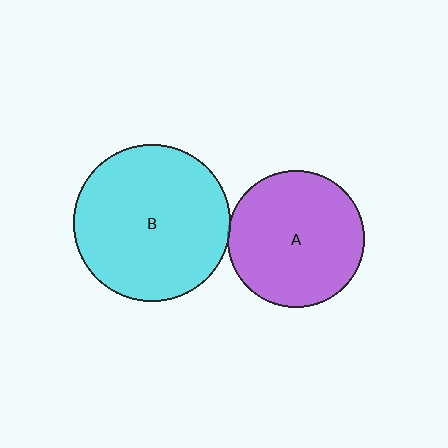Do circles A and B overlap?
Yes.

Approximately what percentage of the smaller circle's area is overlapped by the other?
Approximately 5%.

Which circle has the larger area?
Circle B (cyan).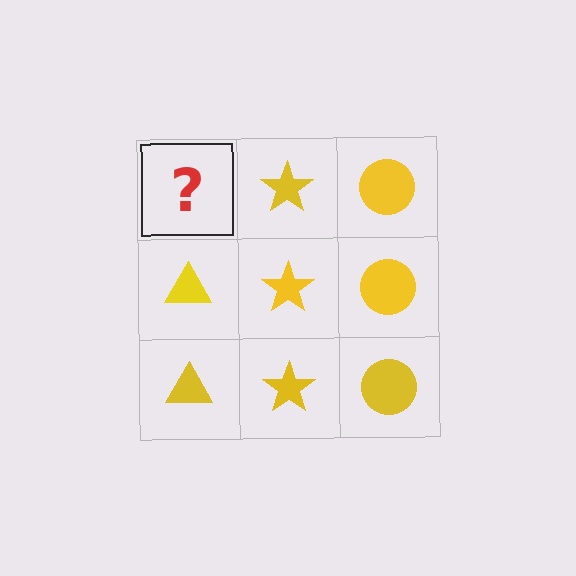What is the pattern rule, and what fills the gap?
The rule is that each column has a consistent shape. The gap should be filled with a yellow triangle.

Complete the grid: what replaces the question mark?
The question mark should be replaced with a yellow triangle.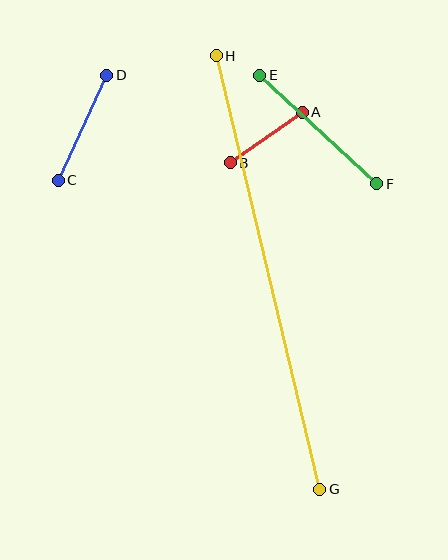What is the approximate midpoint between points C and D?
The midpoint is at approximately (82, 128) pixels.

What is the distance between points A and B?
The distance is approximately 88 pixels.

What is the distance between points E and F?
The distance is approximately 160 pixels.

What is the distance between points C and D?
The distance is approximately 116 pixels.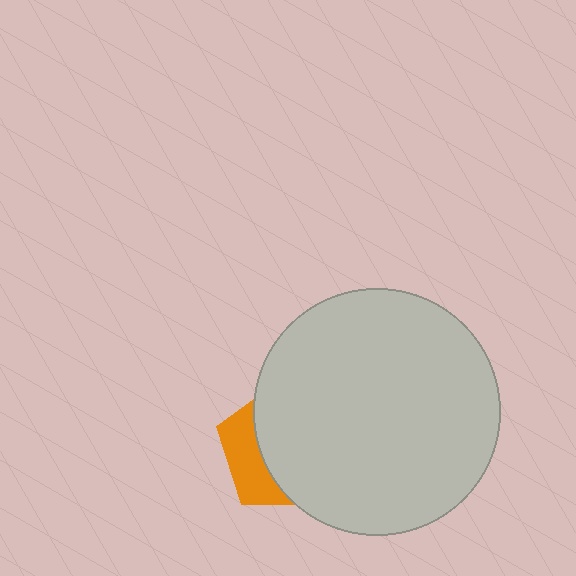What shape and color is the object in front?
The object in front is a light gray circle.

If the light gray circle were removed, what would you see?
You would see the complete orange pentagon.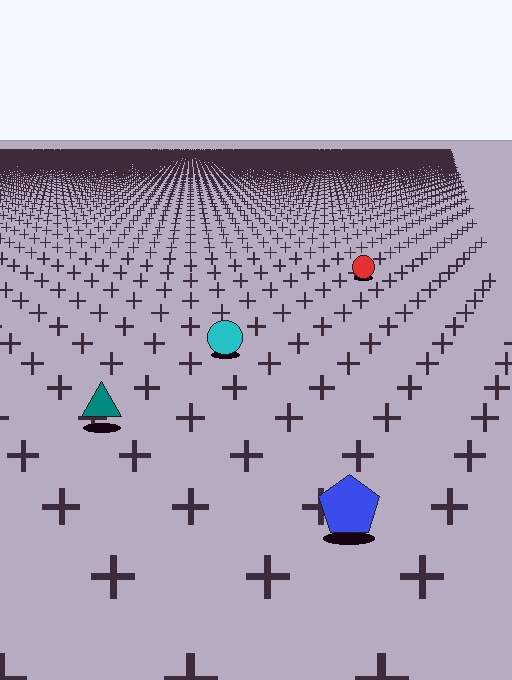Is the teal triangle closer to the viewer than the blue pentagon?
No. The blue pentagon is closer — you can tell from the texture gradient: the ground texture is coarser near it.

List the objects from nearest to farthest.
From nearest to farthest: the blue pentagon, the teal triangle, the cyan circle, the red circle.